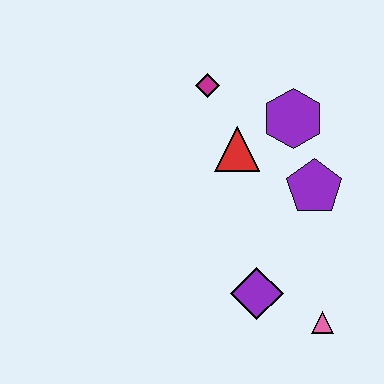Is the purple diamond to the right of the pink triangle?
No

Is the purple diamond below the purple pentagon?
Yes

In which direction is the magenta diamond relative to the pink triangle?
The magenta diamond is above the pink triangle.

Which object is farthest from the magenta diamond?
The pink triangle is farthest from the magenta diamond.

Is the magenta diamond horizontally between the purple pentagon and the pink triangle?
No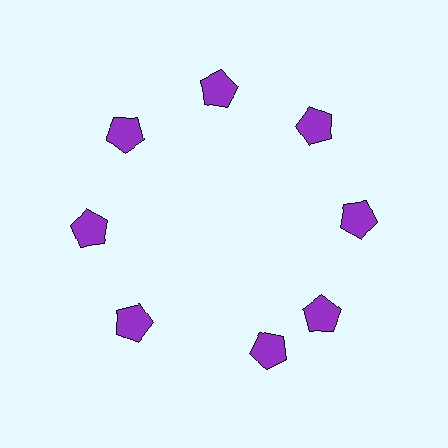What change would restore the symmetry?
The symmetry would be restored by rotating it back into even spacing with its neighbors so that all 8 pentagons sit at equal angles and equal distance from the center.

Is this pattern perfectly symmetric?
No. The 8 purple pentagons are arranged in a ring, but one element near the 6 o'clock position is rotated out of alignment along the ring, breaking the 8-fold rotational symmetry.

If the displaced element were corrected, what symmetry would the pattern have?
It would have 8-fold rotational symmetry — the pattern would map onto itself every 45 degrees.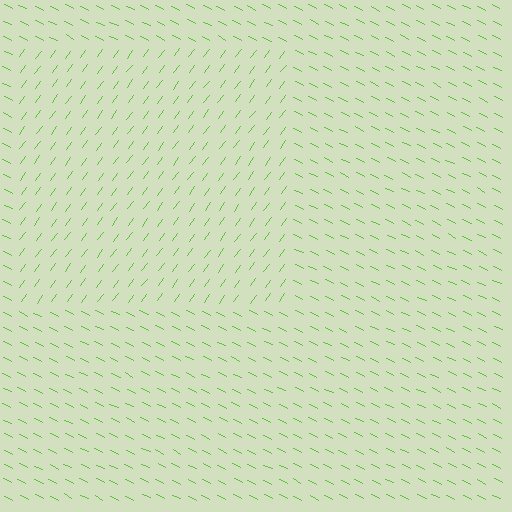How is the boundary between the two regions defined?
The boundary is defined purely by a change in line orientation (approximately 79 degrees difference). All lines are the same color and thickness.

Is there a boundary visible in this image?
Yes, there is a texture boundary formed by a change in line orientation.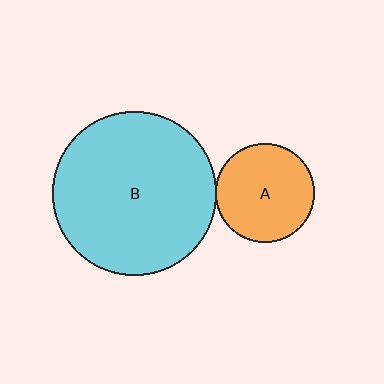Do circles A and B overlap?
Yes.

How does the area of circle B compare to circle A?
Approximately 2.7 times.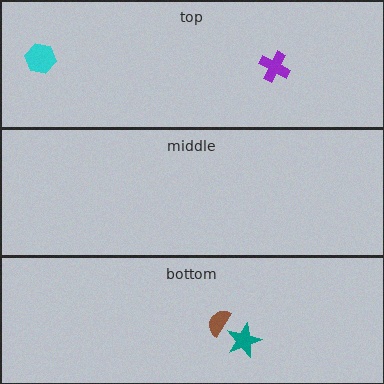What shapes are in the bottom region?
The teal star, the brown semicircle.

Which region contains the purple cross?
The top region.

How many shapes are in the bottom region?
2.